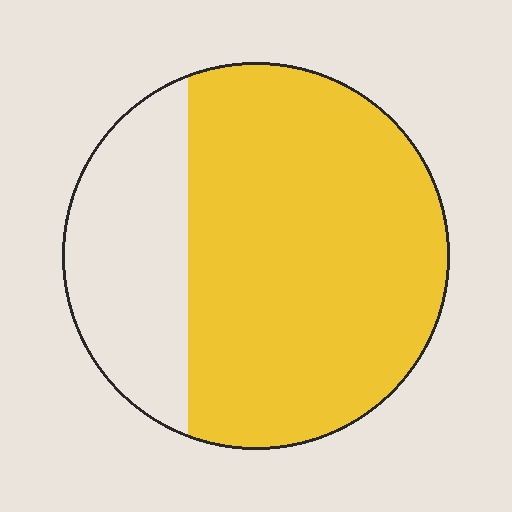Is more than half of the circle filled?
Yes.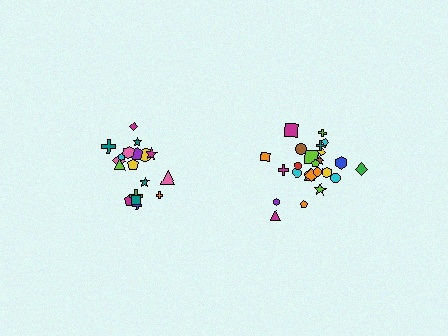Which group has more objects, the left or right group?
The right group.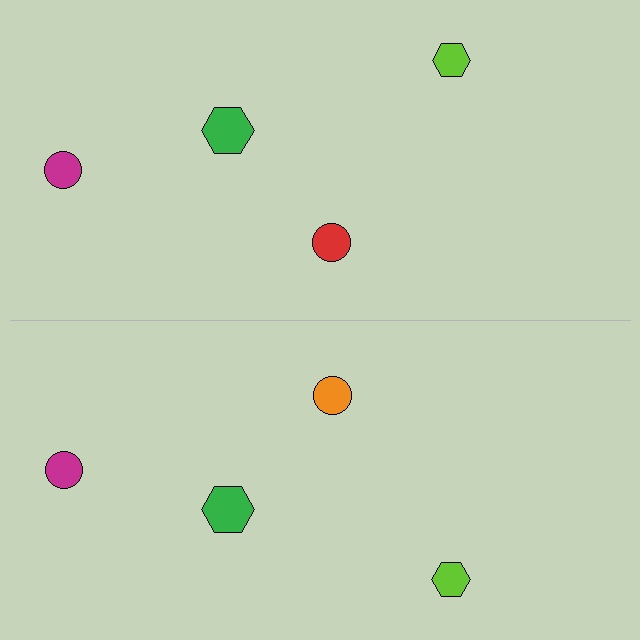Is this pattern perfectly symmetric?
No, the pattern is not perfectly symmetric. The orange circle on the bottom side breaks the symmetry — its mirror counterpart is red.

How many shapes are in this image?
There are 8 shapes in this image.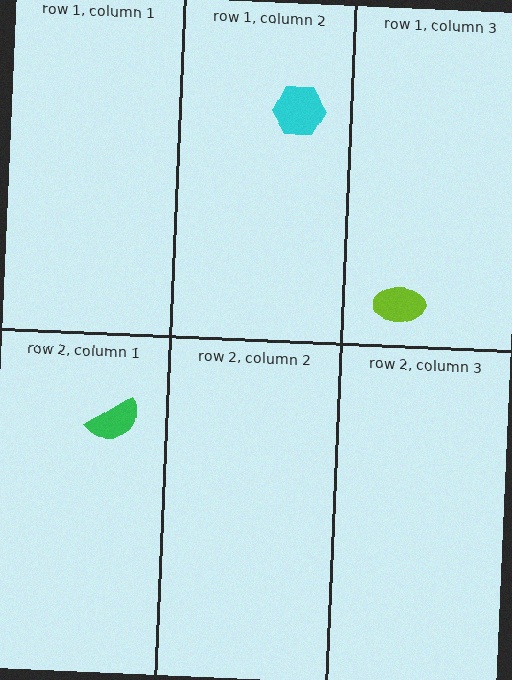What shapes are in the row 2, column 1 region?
The green semicircle.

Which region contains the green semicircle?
The row 2, column 1 region.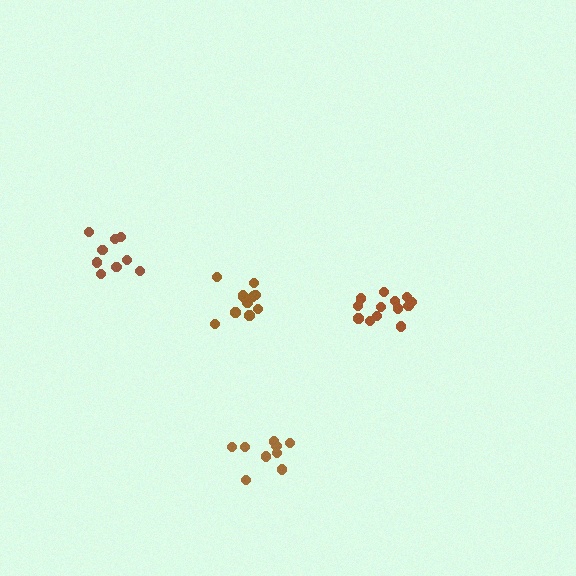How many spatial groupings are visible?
There are 4 spatial groupings.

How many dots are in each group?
Group 1: 9 dots, Group 2: 13 dots, Group 3: 11 dots, Group 4: 9 dots (42 total).